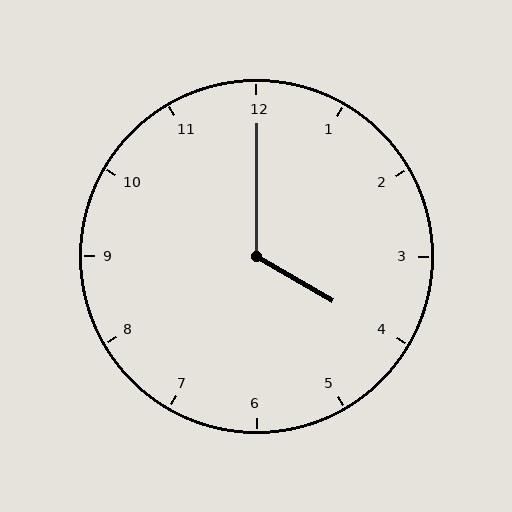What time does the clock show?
4:00.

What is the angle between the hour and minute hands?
Approximately 120 degrees.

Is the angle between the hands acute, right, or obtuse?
It is obtuse.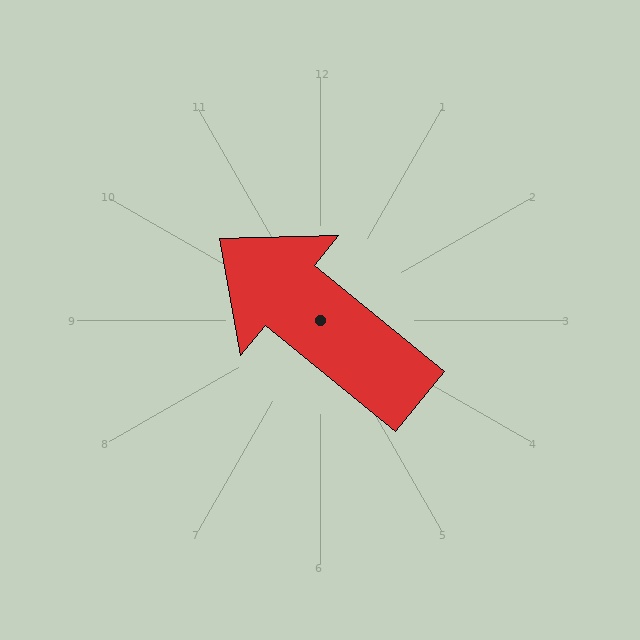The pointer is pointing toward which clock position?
Roughly 10 o'clock.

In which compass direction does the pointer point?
Northwest.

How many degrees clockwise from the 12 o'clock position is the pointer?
Approximately 309 degrees.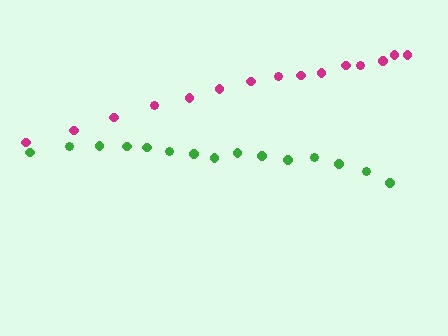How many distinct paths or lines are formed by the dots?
There are 2 distinct paths.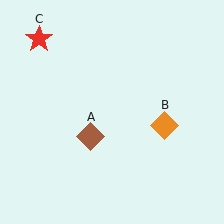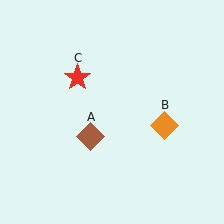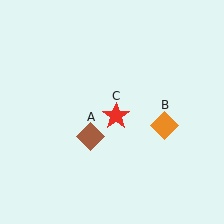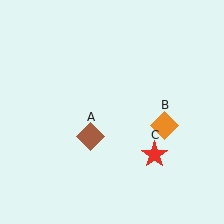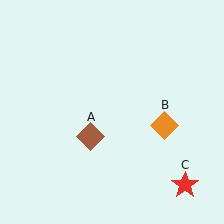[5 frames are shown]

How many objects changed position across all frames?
1 object changed position: red star (object C).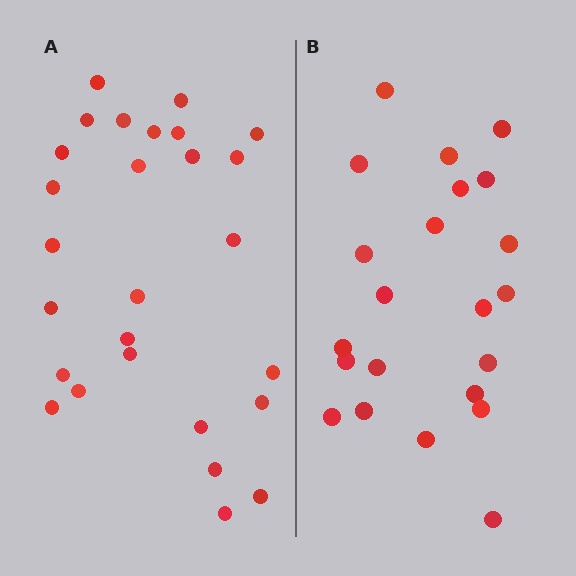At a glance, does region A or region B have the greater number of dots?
Region A (the left region) has more dots.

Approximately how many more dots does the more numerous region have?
Region A has about 5 more dots than region B.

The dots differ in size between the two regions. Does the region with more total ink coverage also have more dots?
No. Region B has more total ink coverage because its dots are larger, but region A actually contains more individual dots. Total area can be misleading — the number of items is what matters here.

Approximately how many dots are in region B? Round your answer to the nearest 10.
About 20 dots. (The exact count is 22, which rounds to 20.)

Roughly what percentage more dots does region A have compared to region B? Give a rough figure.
About 25% more.